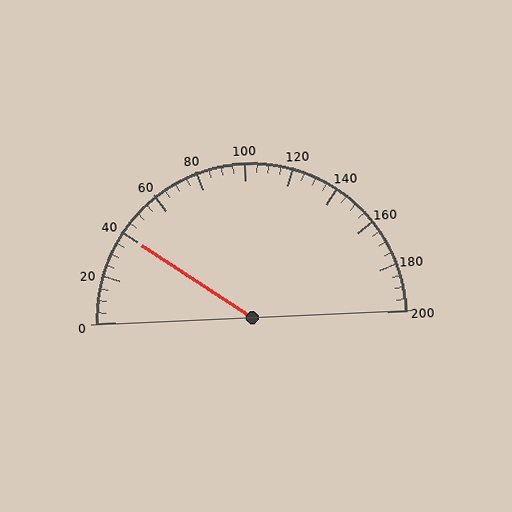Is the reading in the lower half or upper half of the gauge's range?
The reading is in the lower half of the range (0 to 200).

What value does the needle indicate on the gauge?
The needle indicates approximately 40.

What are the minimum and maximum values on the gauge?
The gauge ranges from 0 to 200.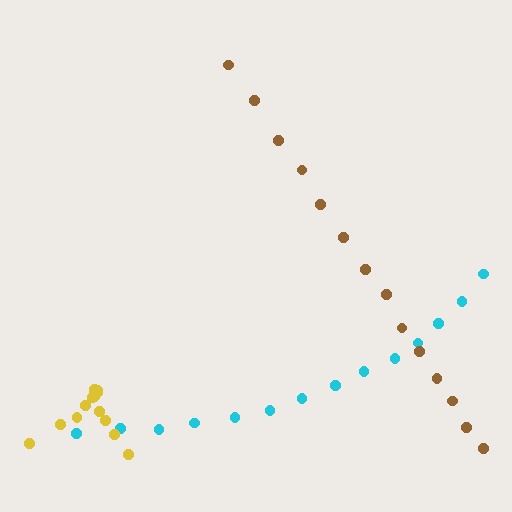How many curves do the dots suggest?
There are 3 distinct paths.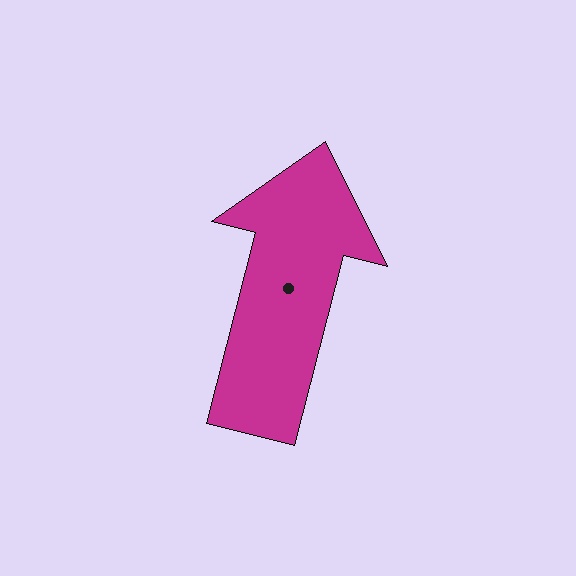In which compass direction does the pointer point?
North.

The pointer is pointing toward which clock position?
Roughly 12 o'clock.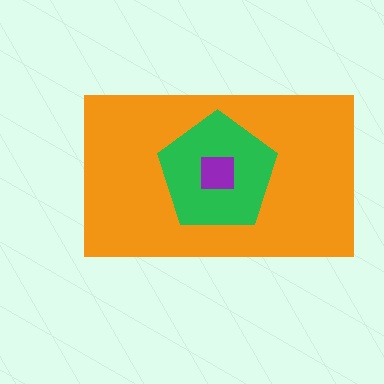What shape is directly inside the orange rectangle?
The green pentagon.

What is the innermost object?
The purple square.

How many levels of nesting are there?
3.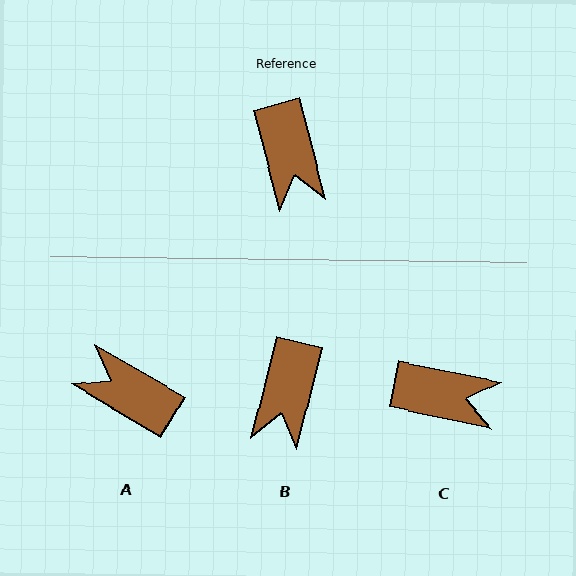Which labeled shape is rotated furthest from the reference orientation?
A, about 135 degrees away.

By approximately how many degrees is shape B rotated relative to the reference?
Approximately 28 degrees clockwise.